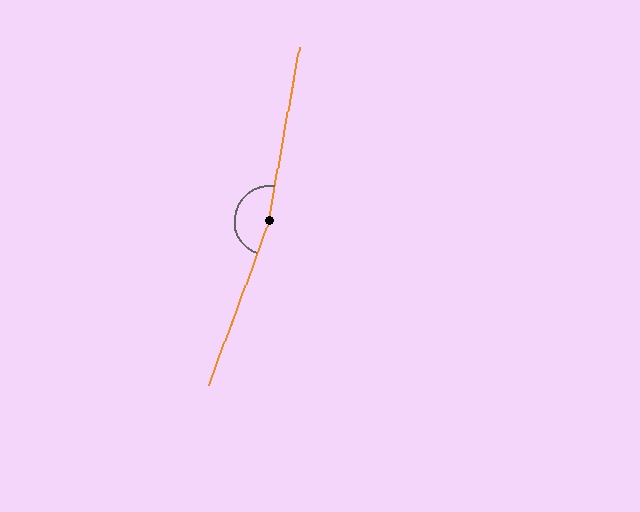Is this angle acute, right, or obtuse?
It is obtuse.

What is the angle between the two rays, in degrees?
Approximately 170 degrees.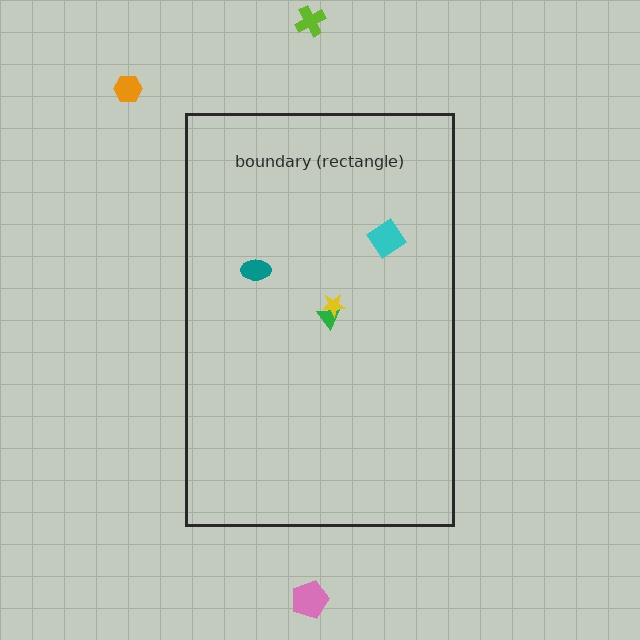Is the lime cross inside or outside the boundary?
Outside.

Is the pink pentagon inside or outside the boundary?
Outside.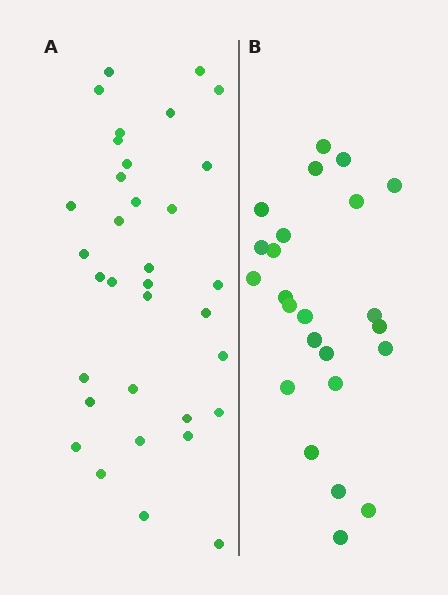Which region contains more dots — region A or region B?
Region A (the left region) has more dots.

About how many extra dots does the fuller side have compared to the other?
Region A has roughly 10 or so more dots than region B.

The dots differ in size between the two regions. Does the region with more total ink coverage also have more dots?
No. Region B has more total ink coverage because its dots are larger, but region A actually contains more individual dots. Total area can be misleading — the number of items is what matters here.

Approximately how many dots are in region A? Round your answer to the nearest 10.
About 30 dots. (The exact count is 34, which rounds to 30.)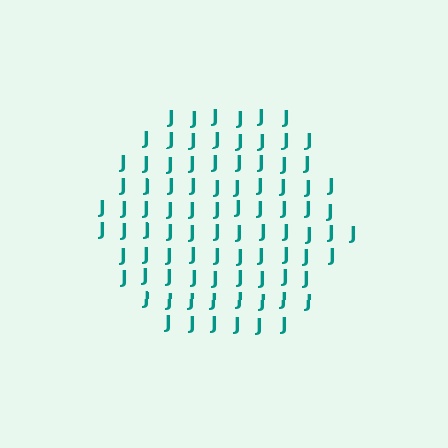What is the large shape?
The large shape is a hexagon.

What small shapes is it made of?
It is made of small letter J's.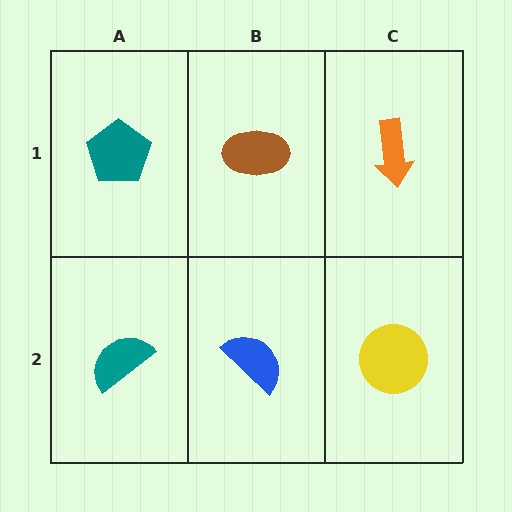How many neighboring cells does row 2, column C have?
2.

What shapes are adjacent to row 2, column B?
A brown ellipse (row 1, column B), a teal semicircle (row 2, column A), a yellow circle (row 2, column C).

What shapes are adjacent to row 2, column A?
A teal pentagon (row 1, column A), a blue semicircle (row 2, column B).